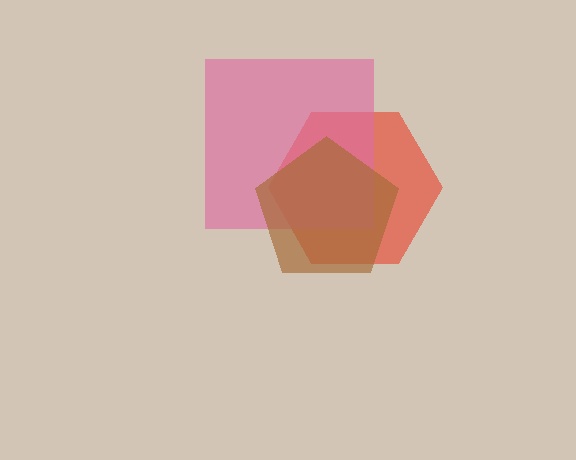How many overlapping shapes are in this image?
There are 3 overlapping shapes in the image.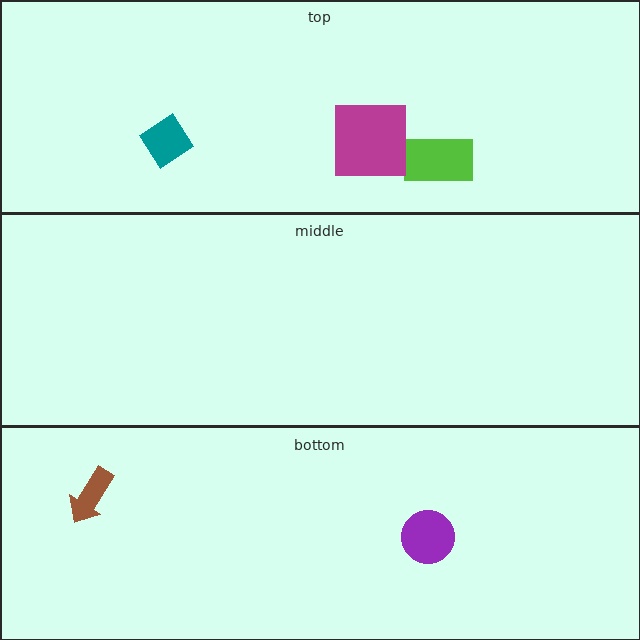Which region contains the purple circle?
The bottom region.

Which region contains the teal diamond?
The top region.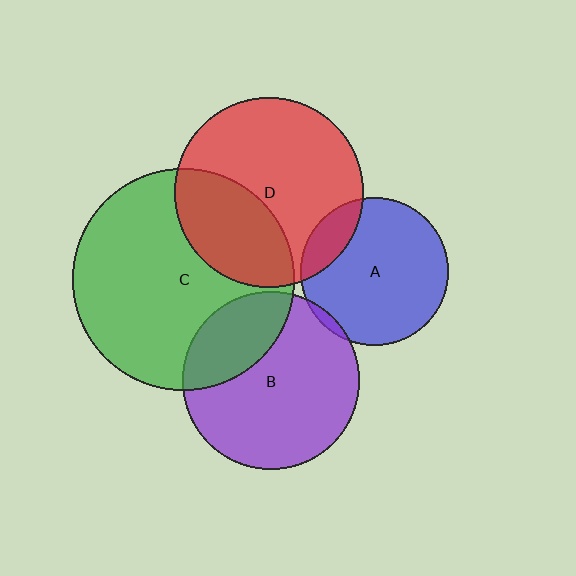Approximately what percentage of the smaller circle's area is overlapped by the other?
Approximately 25%.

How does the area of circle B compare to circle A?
Approximately 1.4 times.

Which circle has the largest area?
Circle C (green).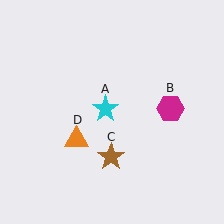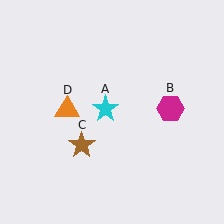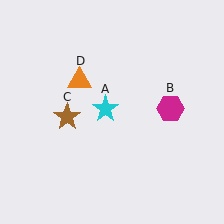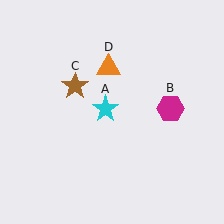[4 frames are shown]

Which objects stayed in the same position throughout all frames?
Cyan star (object A) and magenta hexagon (object B) remained stationary.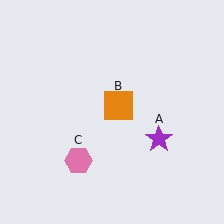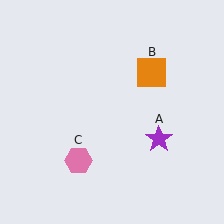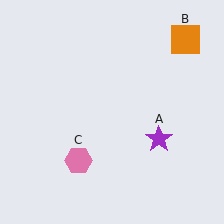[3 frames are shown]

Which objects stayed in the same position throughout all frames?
Purple star (object A) and pink hexagon (object C) remained stationary.